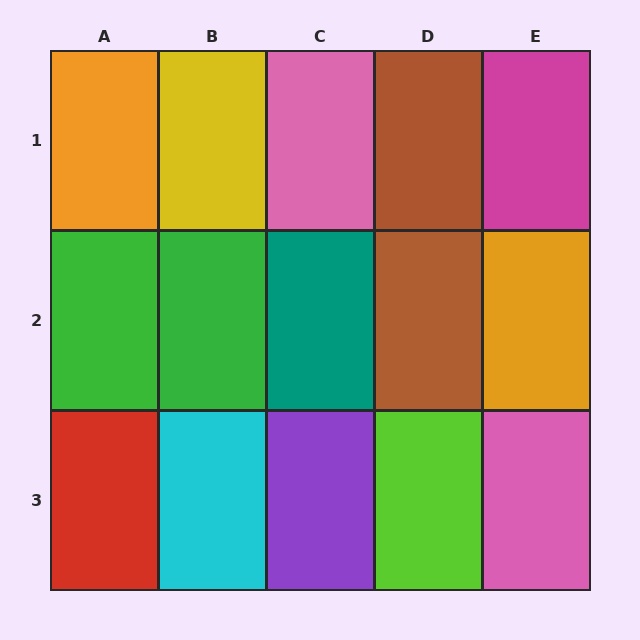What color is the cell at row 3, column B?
Cyan.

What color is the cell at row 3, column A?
Red.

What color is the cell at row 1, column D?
Brown.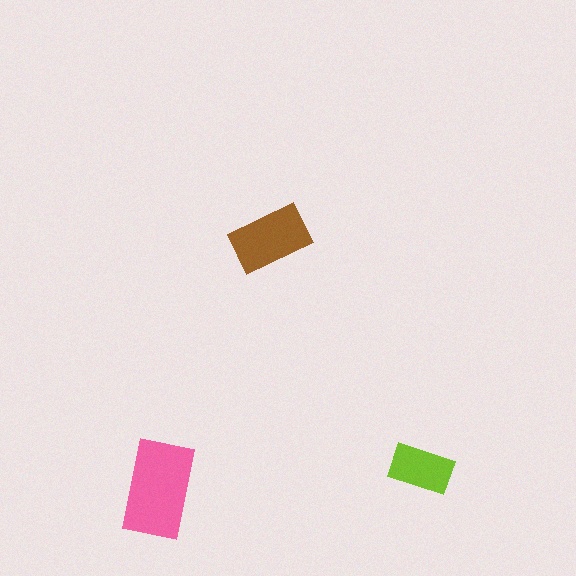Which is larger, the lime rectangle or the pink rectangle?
The pink one.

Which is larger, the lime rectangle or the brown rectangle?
The brown one.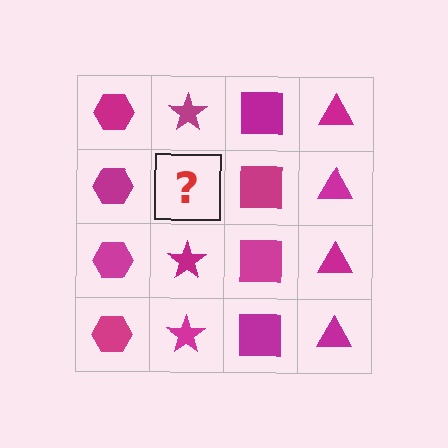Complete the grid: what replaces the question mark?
The question mark should be replaced with a magenta star.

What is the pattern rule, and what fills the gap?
The rule is that each column has a consistent shape. The gap should be filled with a magenta star.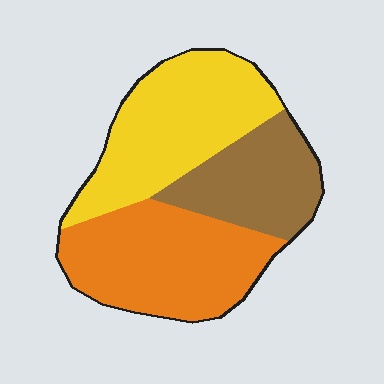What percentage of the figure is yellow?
Yellow takes up about three eighths (3/8) of the figure.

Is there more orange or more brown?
Orange.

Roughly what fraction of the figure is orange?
Orange covers around 40% of the figure.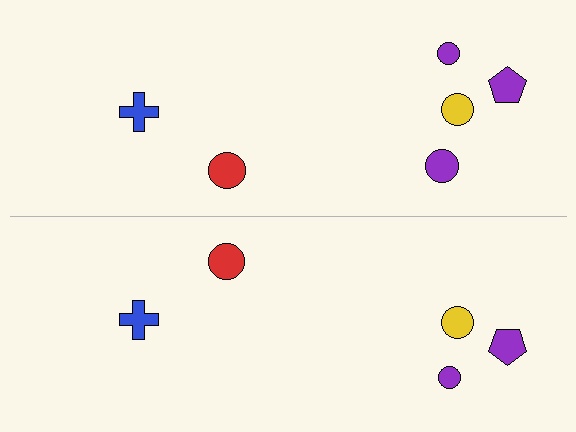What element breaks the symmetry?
A purple circle is missing from the bottom side.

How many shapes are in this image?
There are 11 shapes in this image.